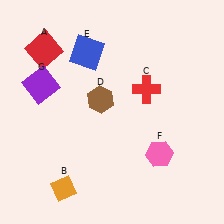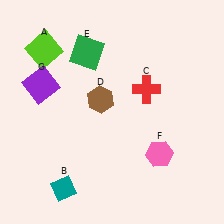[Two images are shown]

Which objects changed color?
A changed from red to lime. B changed from orange to teal. E changed from blue to green.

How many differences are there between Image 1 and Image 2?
There are 3 differences between the two images.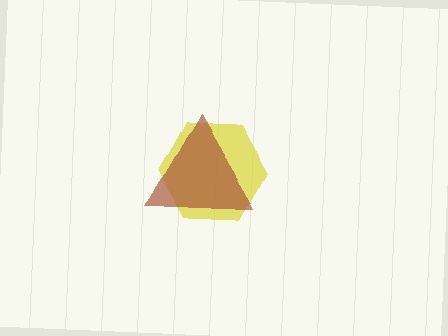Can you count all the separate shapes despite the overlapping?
Yes, there are 2 separate shapes.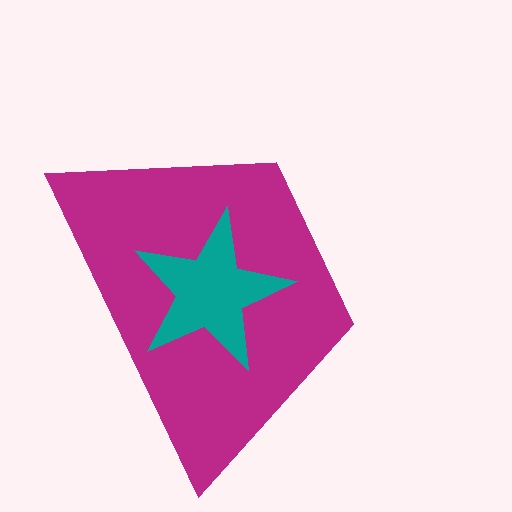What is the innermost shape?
The teal star.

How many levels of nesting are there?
2.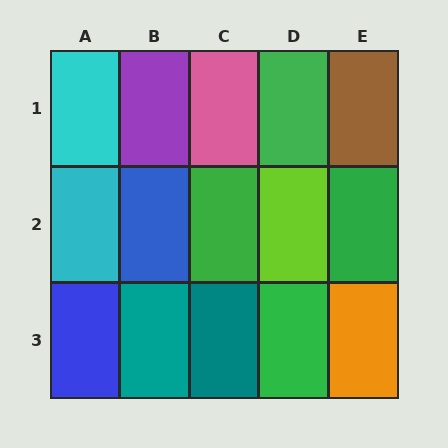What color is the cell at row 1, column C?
Pink.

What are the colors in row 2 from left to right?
Cyan, blue, green, lime, green.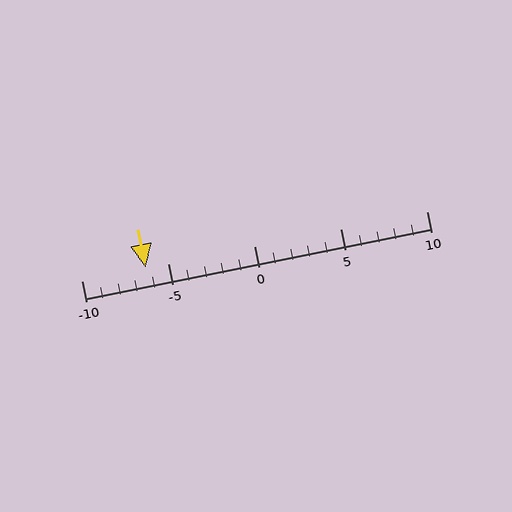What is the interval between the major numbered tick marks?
The major tick marks are spaced 5 units apart.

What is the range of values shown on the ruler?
The ruler shows values from -10 to 10.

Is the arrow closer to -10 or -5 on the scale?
The arrow is closer to -5.